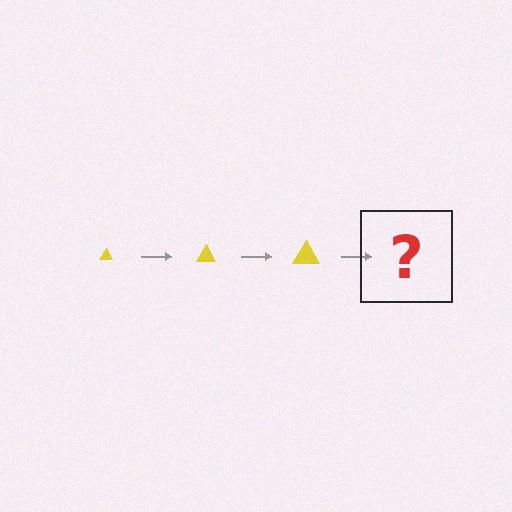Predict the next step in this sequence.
The next step is a yellow triangle, larger than the previous one.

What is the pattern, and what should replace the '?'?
The pattern is that the triangle gets progressively larger each step. The '?' should be a yellow triangle, larger than the previous one.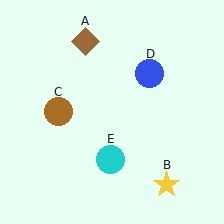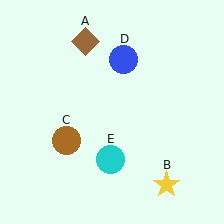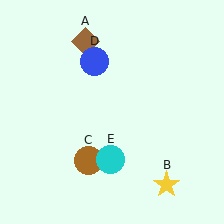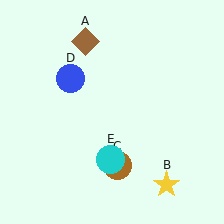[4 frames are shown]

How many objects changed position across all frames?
2 objects changed position: brown circle (object C), blue circle (object D).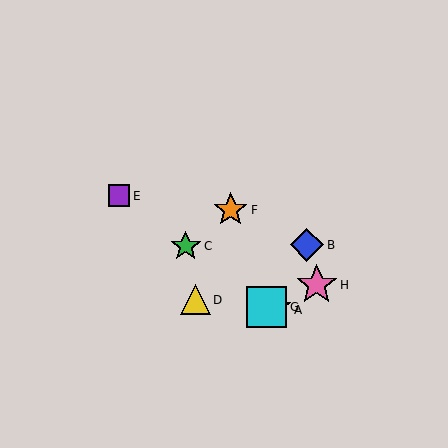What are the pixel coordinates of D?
Object D is at (195, 300).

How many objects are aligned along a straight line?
4 objects (A, C, E, G) are aligned along a straight line.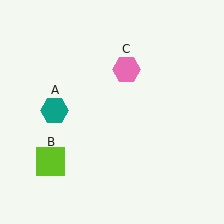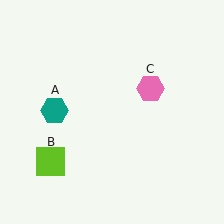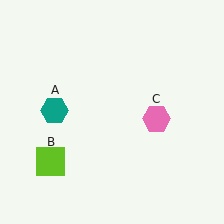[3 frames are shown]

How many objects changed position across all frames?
1 object changed position: pink hexagon (object C).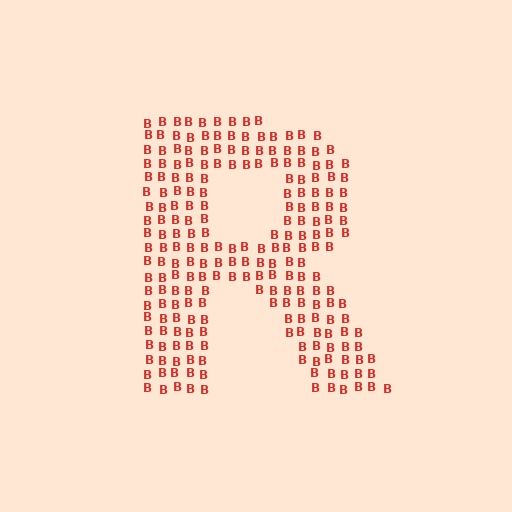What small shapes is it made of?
It is made of small letter B's.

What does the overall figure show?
The overall figure shows the letter R.